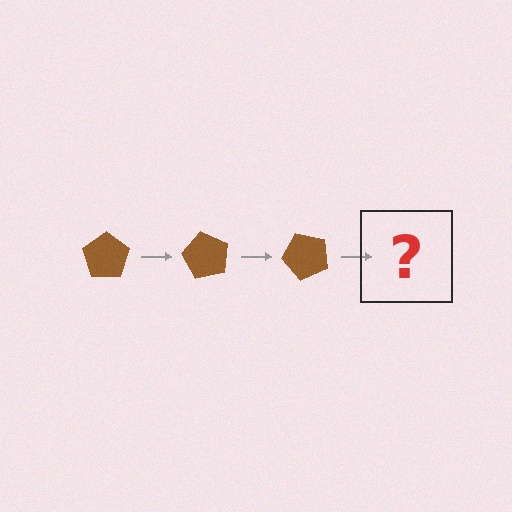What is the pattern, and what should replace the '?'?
The pattern is that the pentagon rotates 60 degrees each step. The '?' should be a brown pentagon rotated 180 degrees.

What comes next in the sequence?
The next element should be a brown pentagon rotated 180 degrees.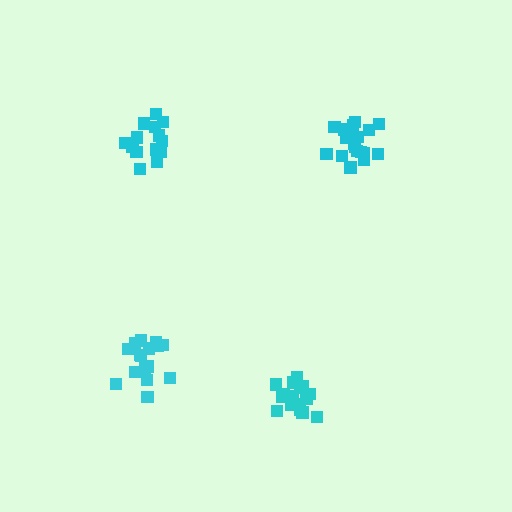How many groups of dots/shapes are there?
There are 4 groups.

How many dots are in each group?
Group 1: 17 dots, Group 2: 19 dots, Group 3: 16 dots, Group 4: 14 dots (66 total).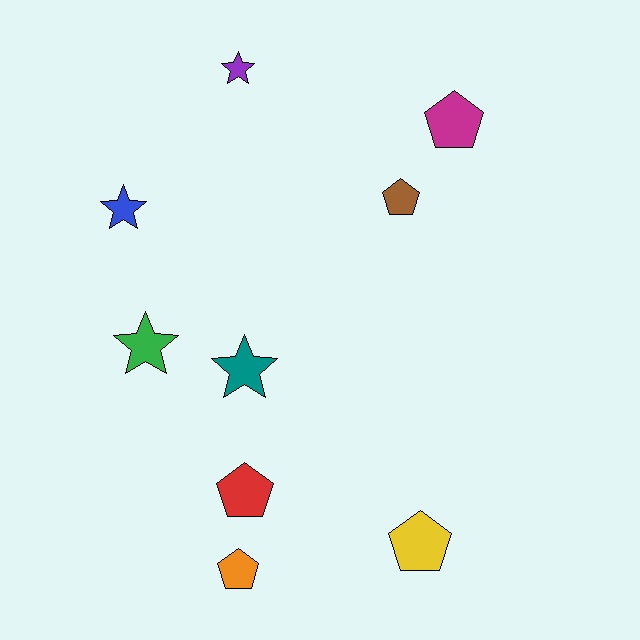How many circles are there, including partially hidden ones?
There are no circles.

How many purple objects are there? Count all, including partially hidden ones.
There is 1 purple object.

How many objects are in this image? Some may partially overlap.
There are 9 objects.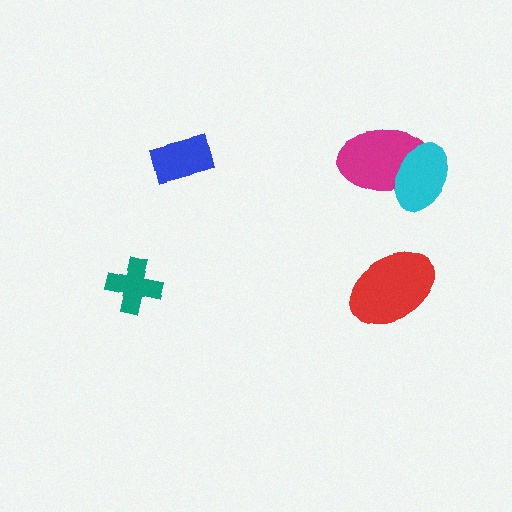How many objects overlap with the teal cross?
0 objects overlap with the teal cross.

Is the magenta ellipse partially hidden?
Yes, it is partially covered by another shape.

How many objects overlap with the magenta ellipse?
1 object overlaps with the magenta ellipse.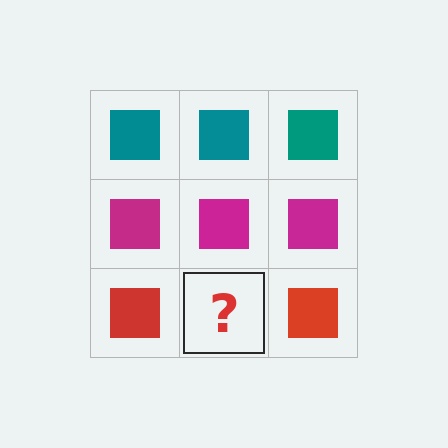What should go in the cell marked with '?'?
The missing cell should contain a red square.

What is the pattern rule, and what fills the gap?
The rule is that each row has a consistent color. The gap should be filled with a red square.